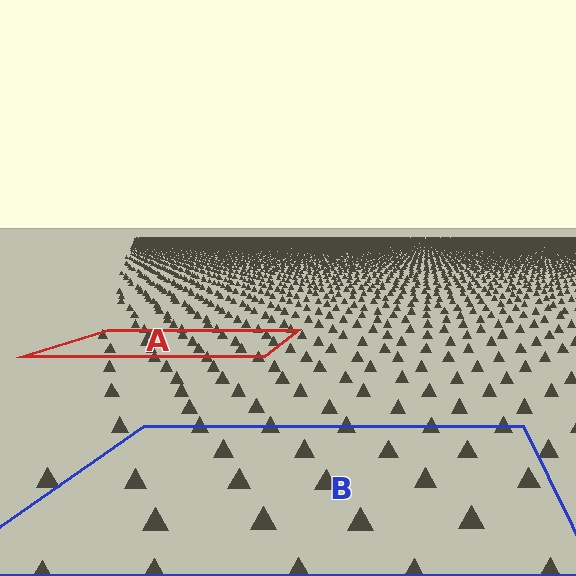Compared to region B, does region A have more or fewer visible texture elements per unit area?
Region A has more texture elements per unit area — they are packed more densely because it is farther away.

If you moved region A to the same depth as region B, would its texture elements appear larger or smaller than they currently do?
They would appear larger. At a closer depth, the same texture elements are projected at a bigger on-screen size.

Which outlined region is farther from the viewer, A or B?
Region A is farther from the viewer — the texture elements inside it appear smaller and more densely packed.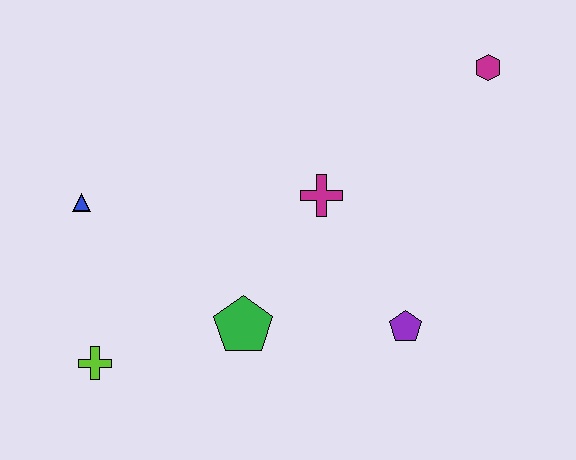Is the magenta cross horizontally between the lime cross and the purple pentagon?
Yes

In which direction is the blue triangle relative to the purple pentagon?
The blue triangle is to the left of the purple pentagon.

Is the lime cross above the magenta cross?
No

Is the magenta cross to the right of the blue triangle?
Yes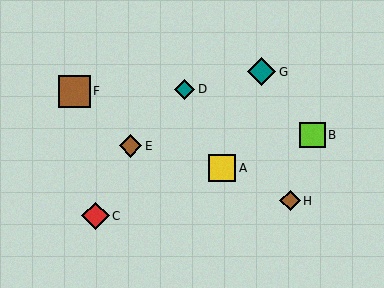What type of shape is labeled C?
Shape C is a red diamond.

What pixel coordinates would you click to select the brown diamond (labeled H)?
Click at (290, 201) to select the brown diamond H.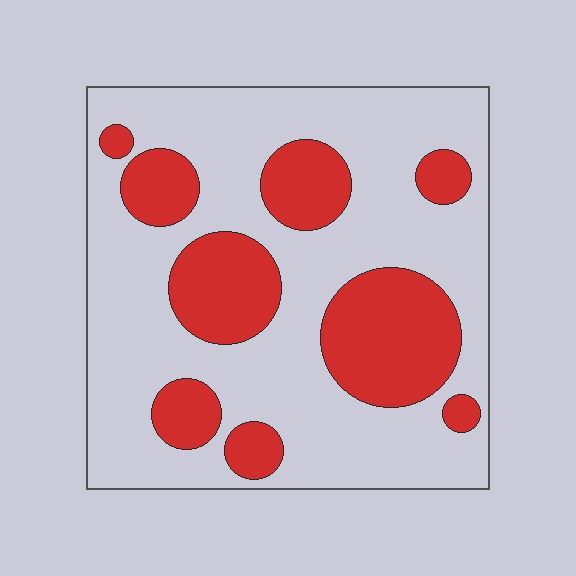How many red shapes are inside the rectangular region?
9.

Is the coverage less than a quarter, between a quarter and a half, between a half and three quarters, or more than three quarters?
Between a quarter and a half.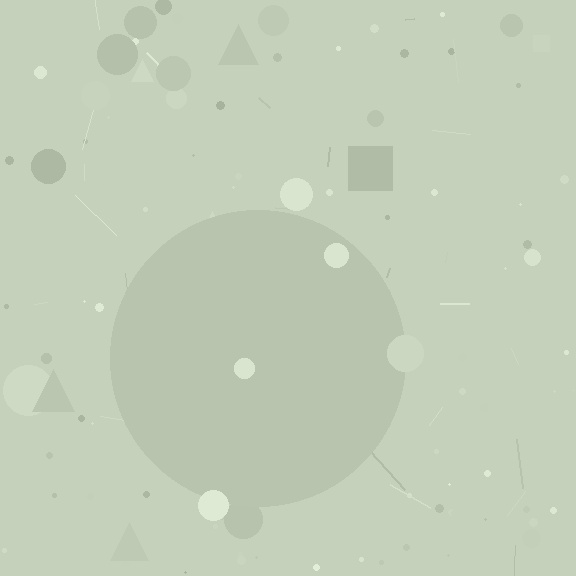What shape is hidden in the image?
A circle is hidden in the image.